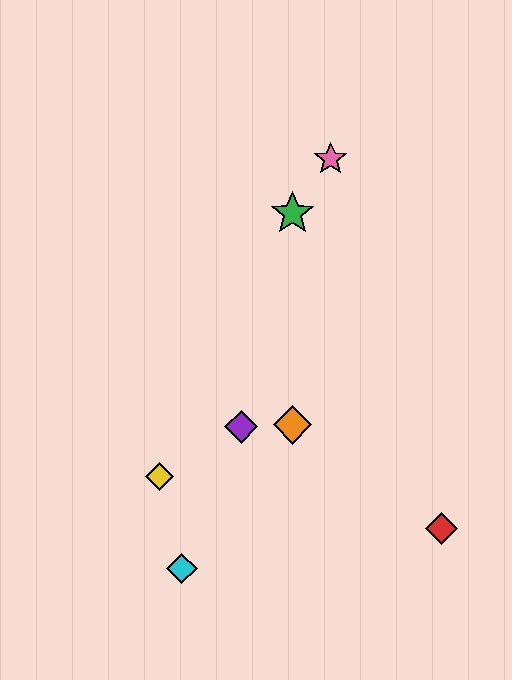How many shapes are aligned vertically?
3 shapes (the blue star, the green star, the orange diamond) are aligned vertically.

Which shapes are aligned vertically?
The blue star, the green star, the orange diamond are aligned vertically.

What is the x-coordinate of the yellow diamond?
The yellow diamond is at x≈159.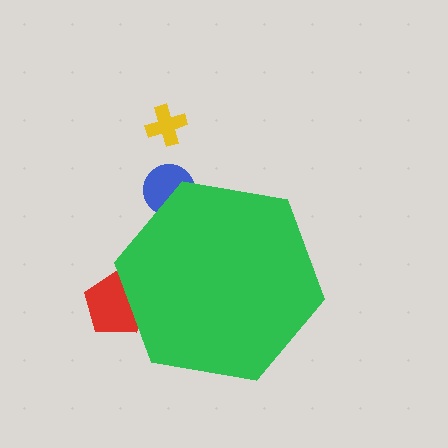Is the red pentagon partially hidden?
Yes, the red pentagon is partially hidden behind the green hexagon.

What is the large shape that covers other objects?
A green hexagon.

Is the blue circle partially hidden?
Yes, the blue circle is partially hidden behind the green hexagon.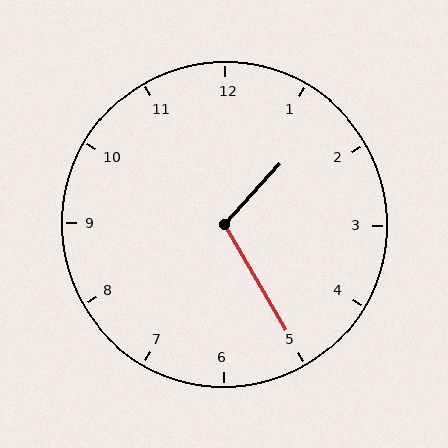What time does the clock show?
1:25.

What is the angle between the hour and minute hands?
Approximately 108 degrees.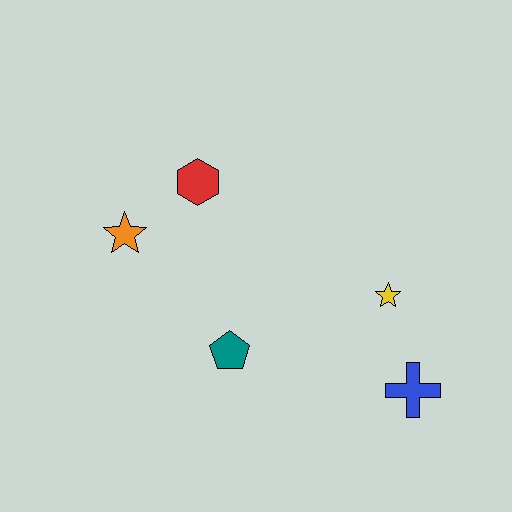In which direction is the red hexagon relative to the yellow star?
The red hexagon is to the left of the yellow star.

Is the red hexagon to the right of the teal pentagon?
No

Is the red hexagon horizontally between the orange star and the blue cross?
Yes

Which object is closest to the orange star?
The red hexagon is closest to the orange star.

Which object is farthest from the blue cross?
The orange star is farthest from the blue cross.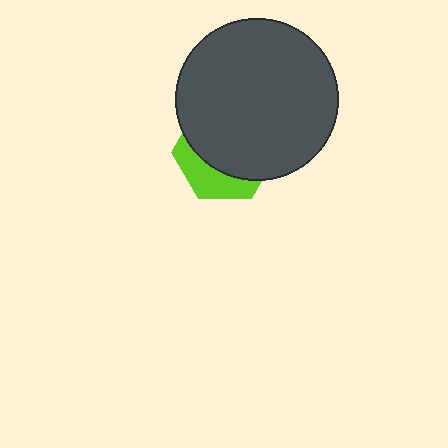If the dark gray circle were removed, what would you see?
You would see the complete lime hexagon.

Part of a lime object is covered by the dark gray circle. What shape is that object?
It is a hexagon.